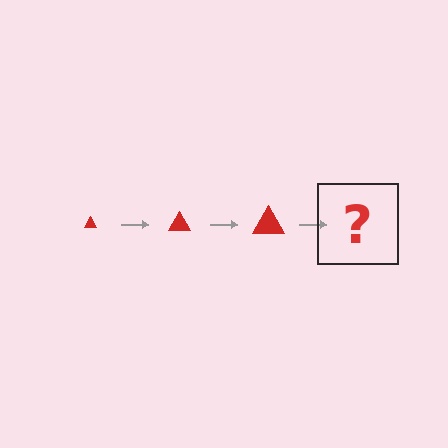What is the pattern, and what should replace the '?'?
The pattern is that the triangle gets progressively larger each step. The '?' should be a red triangle, larger than the previous one.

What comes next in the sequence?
The next element should be a red triangle, larger than the previous one.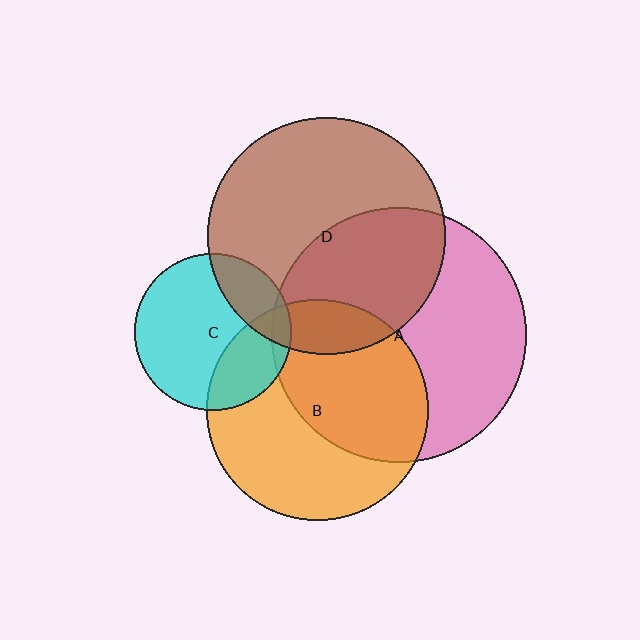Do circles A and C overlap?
Yes.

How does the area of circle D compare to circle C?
Approximately 2.3 times.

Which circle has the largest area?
Circle A (pink).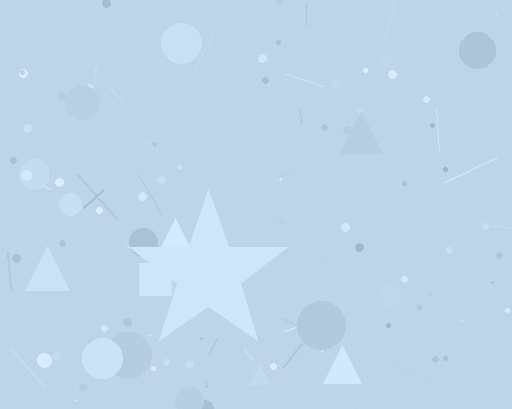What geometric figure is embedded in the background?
A star is embedded in the background.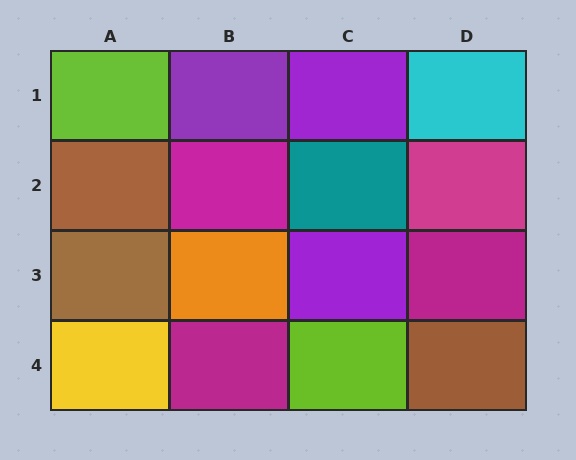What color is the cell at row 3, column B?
Orange.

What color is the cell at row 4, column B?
Magenta.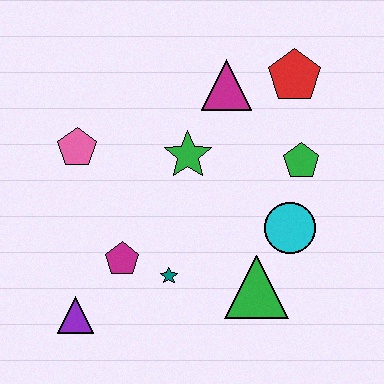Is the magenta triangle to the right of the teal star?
Yes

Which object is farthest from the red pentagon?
The purple triangle is farthest from the red pentagon.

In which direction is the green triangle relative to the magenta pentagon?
The green triangle is to the right of the magenta pentagon.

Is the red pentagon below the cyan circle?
No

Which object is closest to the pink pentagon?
The green star is closest to the pink pentagon.